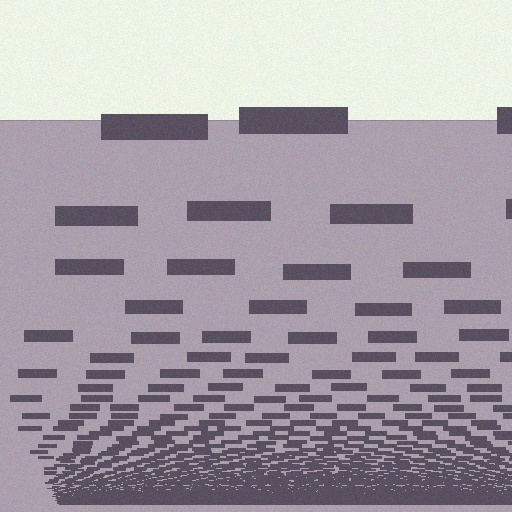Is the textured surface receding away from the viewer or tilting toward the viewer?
The surface appears to tilt toward the viewer. Texture elements get larger and sparser toward the top.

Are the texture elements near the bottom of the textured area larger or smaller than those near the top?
Smaller. The gradient is inverted — elements near the bottom are smaller and denser.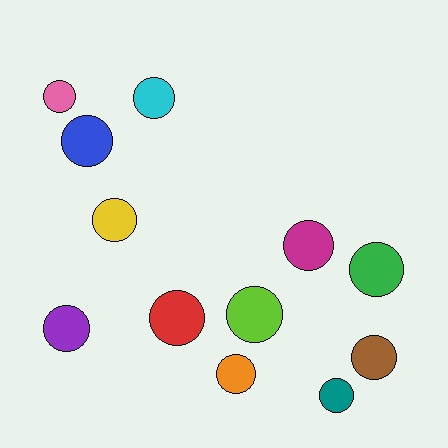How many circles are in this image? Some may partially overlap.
There are 12 circles.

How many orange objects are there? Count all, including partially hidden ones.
There is 1 orange object.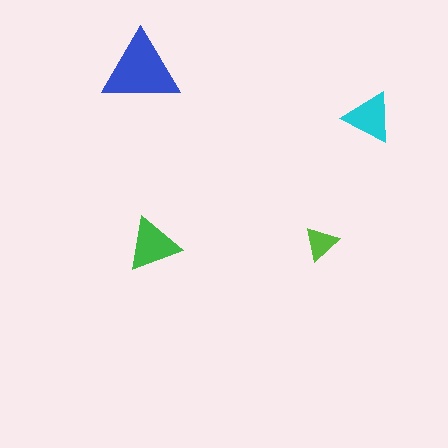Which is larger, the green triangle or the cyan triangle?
The green one.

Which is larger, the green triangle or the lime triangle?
The green one.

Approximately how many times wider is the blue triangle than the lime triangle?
About 2 times wider.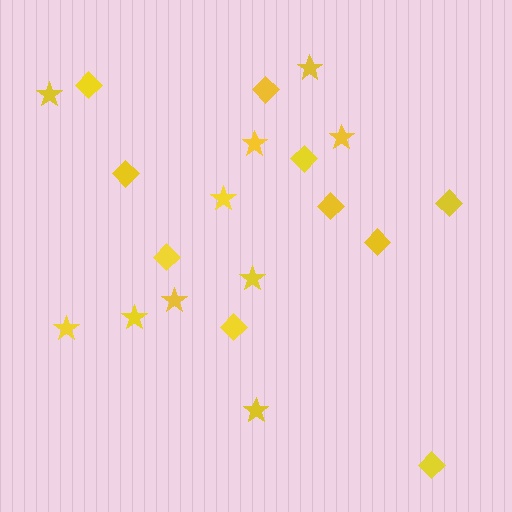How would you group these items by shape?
There are 2 groups: one group of diamonds (10) and one group of stars (10).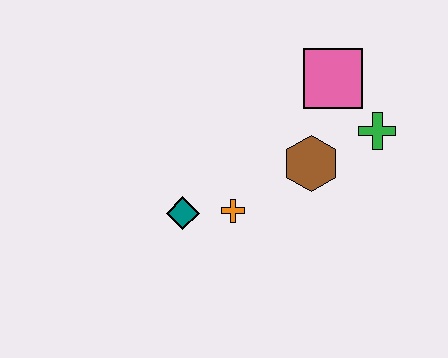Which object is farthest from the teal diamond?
The green cross is farthest from the teal diamond.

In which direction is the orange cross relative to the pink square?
The orange cross is below the pink square.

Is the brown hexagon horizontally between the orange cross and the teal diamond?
No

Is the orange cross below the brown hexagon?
Yes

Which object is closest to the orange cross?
The teal diamond is closest to the orange cross.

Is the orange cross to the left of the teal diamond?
No